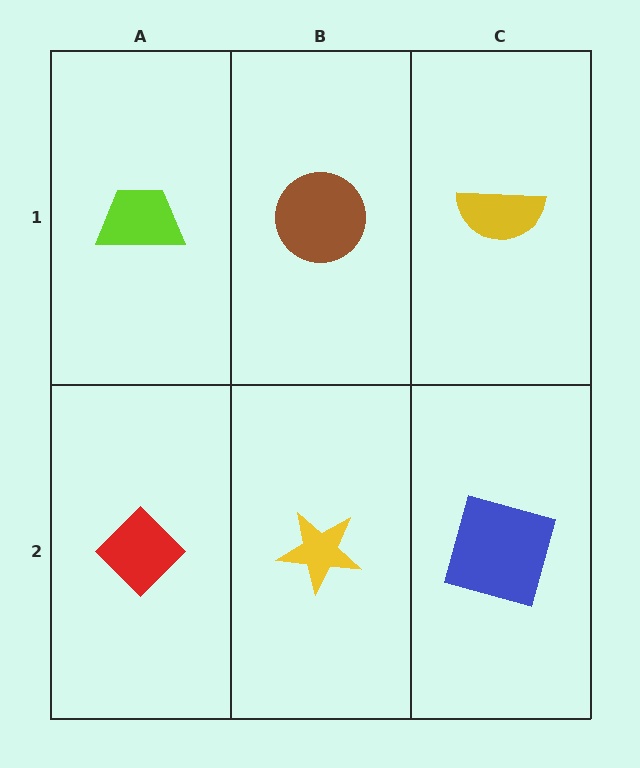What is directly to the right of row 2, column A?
A yellow star.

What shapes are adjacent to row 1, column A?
A red diamond (row 2, column A), a brown circle (row 1, column B).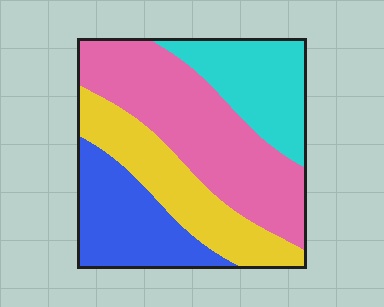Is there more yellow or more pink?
Pink.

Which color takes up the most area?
Pink, at roughly 35%.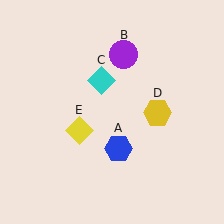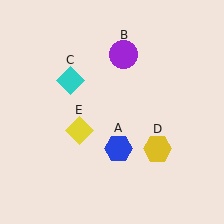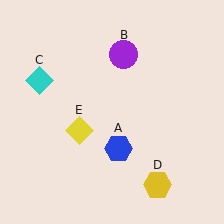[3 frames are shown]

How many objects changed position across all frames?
2 objects changed position: cyan diamond (object C), yellow hexagon (object D).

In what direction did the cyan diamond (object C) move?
The cyan diamond (object C) moved left.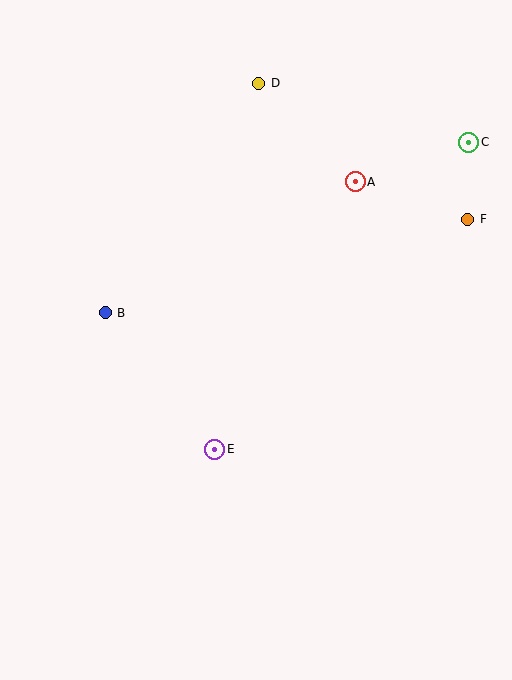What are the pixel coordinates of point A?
Point A is at (355, 182).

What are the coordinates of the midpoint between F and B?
The midpoint between F and B is at (287, 266).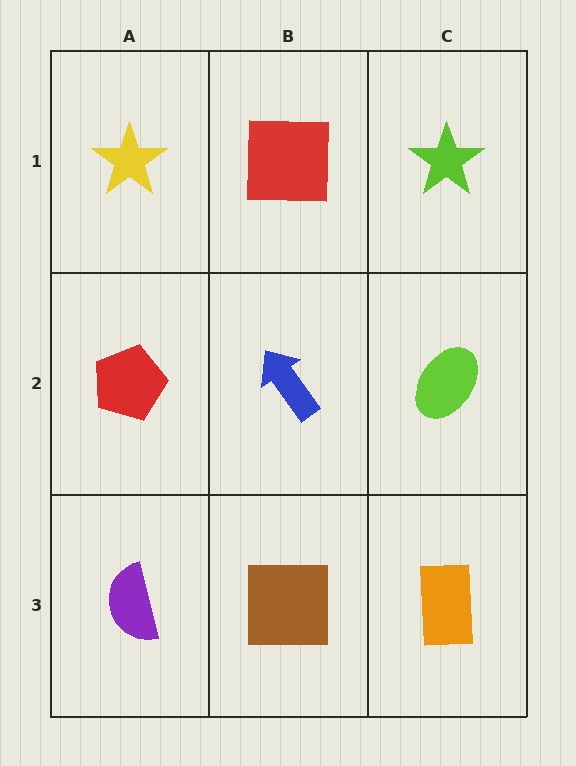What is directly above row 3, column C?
A lime ellipse.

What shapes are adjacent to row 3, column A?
A red pentagon (row 2, column A), a brown square (row 3, column B).